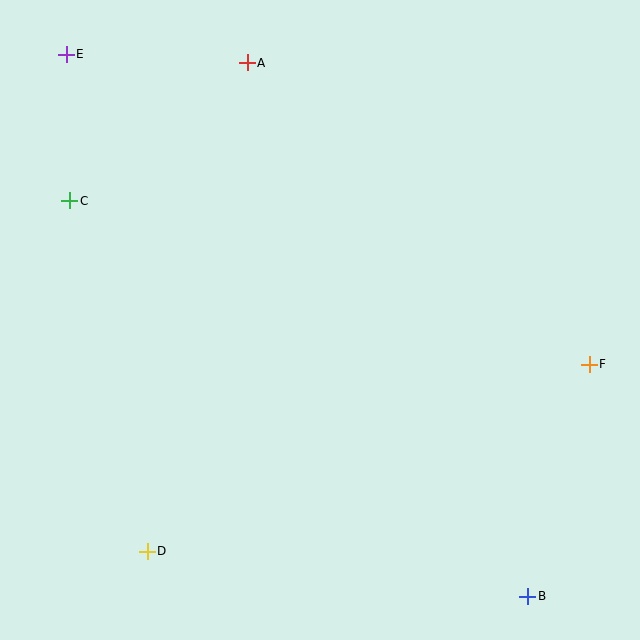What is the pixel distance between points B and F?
The distance between B and F is 240 pixels.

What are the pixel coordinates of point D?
Point D is at (147, 551).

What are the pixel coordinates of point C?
Point C is at (70, 201).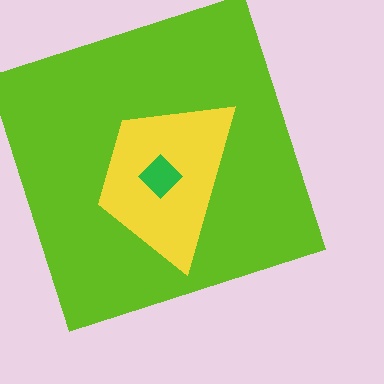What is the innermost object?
The green diamond.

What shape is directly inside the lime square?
The yellow trapezoid.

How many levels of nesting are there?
3.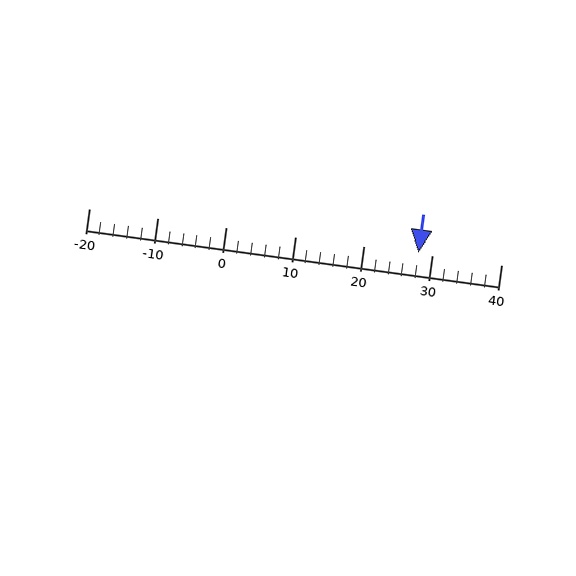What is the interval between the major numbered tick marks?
The major tick marks are spaced 10 units apart.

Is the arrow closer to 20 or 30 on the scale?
The arrow is closer to 30.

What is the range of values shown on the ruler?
The ruler shows values from -20 to 40.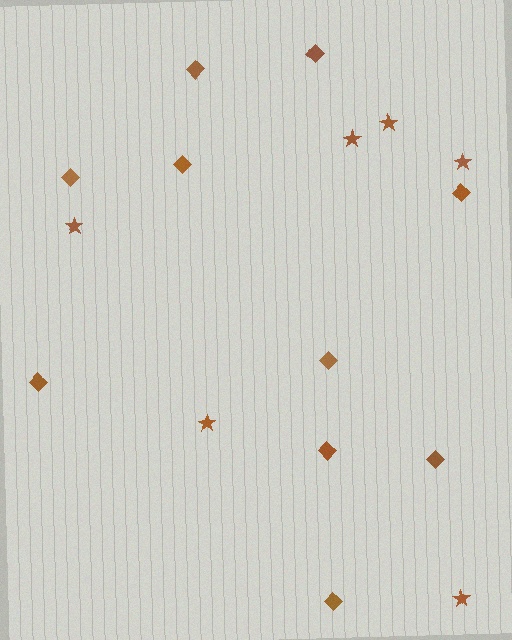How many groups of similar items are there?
There are 2 groups: one group of stars (6) and one group of diamonds (10).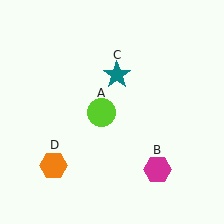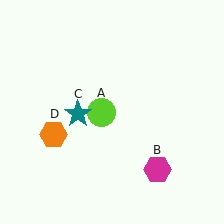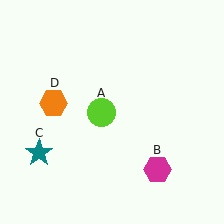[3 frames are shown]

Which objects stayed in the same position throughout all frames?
Lime circle (object A) and magenta hexagon (object B) remained stationary.